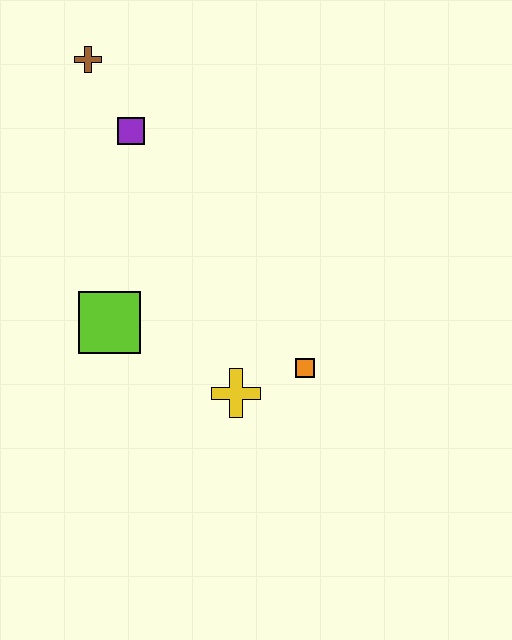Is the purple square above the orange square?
Yes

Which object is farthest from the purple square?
The orange square is farthest from the purple square.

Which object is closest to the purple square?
The brown cross is closest to the purple square.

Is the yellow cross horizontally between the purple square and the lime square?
No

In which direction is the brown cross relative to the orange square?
The brown cross is above the orange square.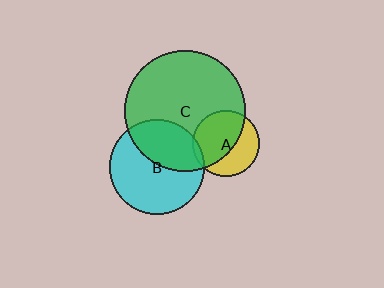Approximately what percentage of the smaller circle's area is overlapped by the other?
Approximately 40%.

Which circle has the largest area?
Circle C (green).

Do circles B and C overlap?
Yes.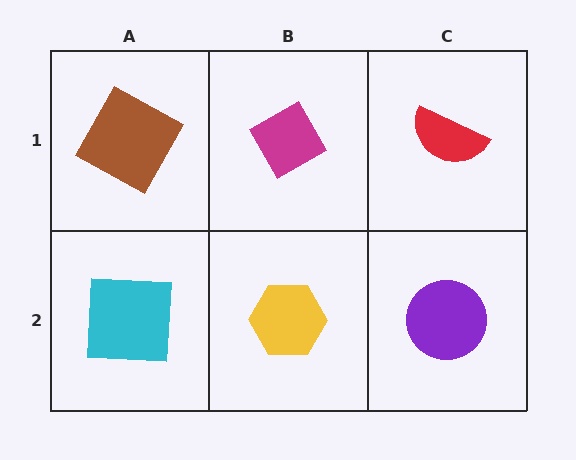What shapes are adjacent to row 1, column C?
A purple circle (row 2, column C), a magenta diamond (row 1, column B).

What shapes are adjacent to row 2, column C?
A red semicircle (row 1, column C), a yellow hexagon (row 2, column B).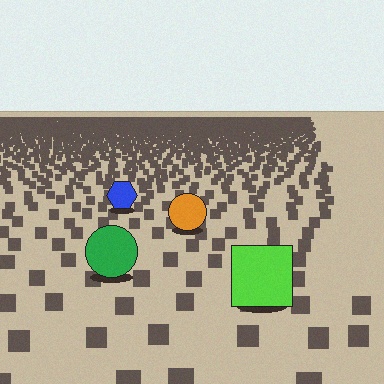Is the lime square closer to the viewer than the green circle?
Yes. The lime square is closer — you can tell from the texture gradient: the ground texture is coarser near it.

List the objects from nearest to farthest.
From nearest to farthest: the lime square, the green circle, the orange circle, the blue hexagon.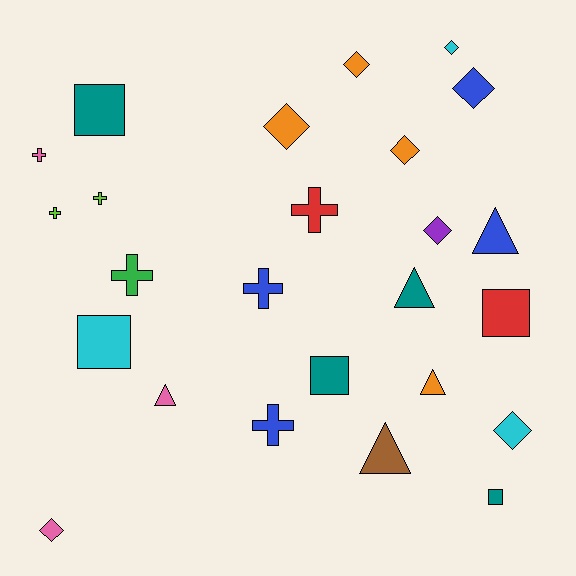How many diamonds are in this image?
There are 8 diamonds.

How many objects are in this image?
There are 25 objects.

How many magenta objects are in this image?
There are no magenta objects.